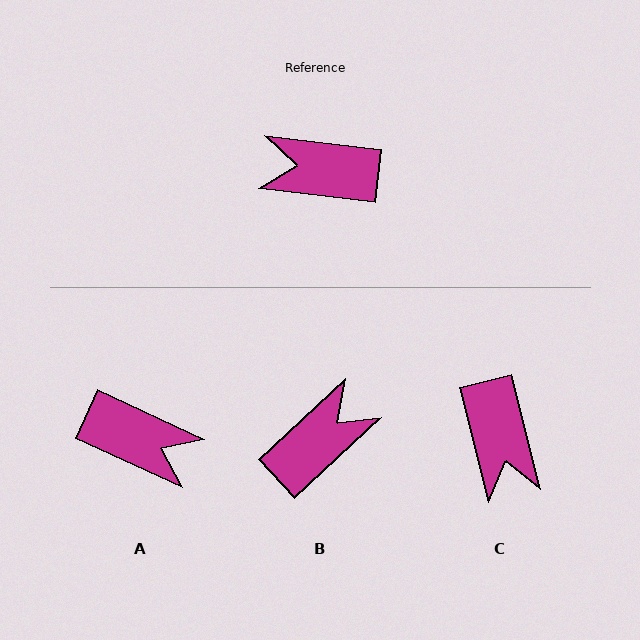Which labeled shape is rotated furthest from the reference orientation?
A, about 162 degrees away.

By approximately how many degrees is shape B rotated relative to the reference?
Approximately 130 degrees clockwise.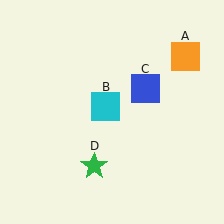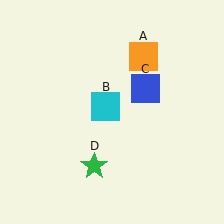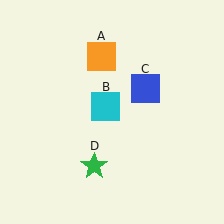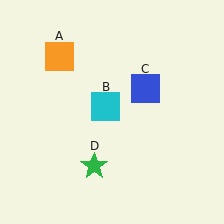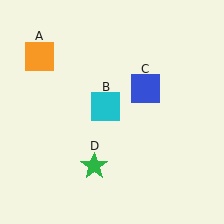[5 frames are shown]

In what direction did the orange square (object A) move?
The orange square (object A) moved left.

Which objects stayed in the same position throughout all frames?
Cyan square (object B) and blue square (object C) and green star (object D) remained stationary.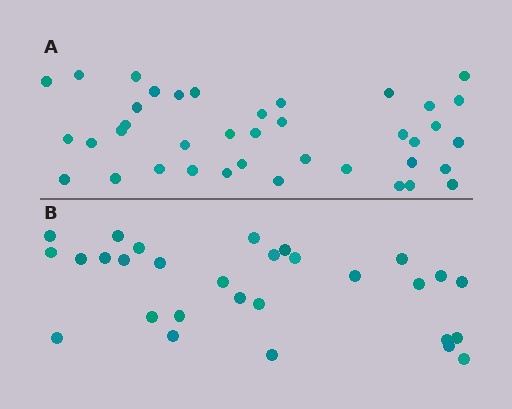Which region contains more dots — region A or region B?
Region A (the top region) has more dots.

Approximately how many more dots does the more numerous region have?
Region A has roughly 10 or so more dots than region B.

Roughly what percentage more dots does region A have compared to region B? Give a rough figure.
About 35% more.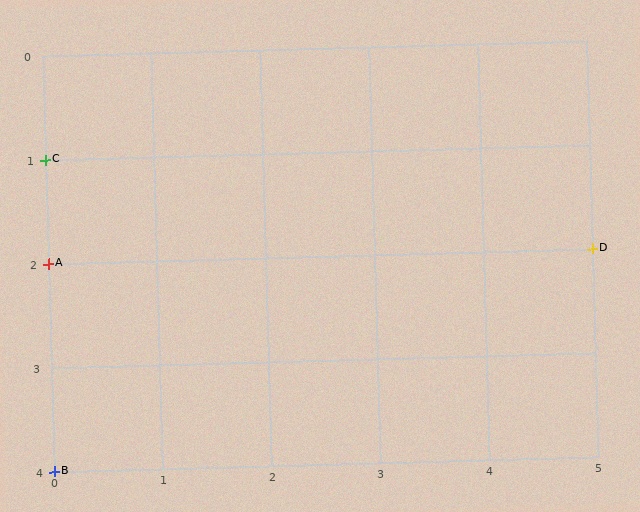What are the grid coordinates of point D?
Point D is at grid coordinates (5, 2).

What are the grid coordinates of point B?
Point B is at grid coordinates (0, 4).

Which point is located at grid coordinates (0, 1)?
Point C is at (0, 1).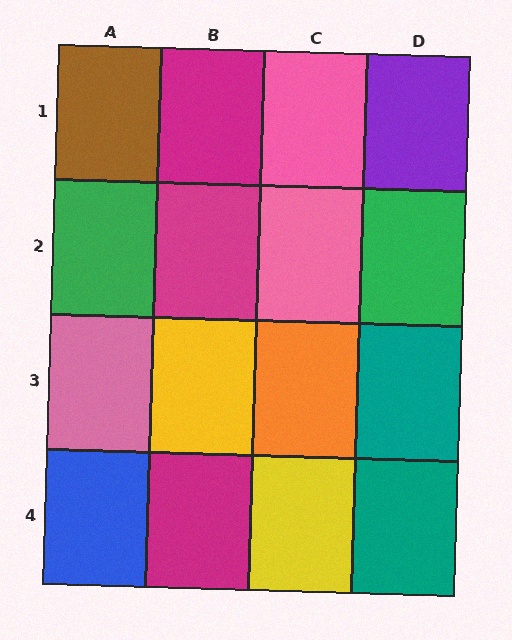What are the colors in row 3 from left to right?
Pink, yellow, orange, teal.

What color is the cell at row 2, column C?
Pink.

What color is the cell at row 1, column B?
Magenta.